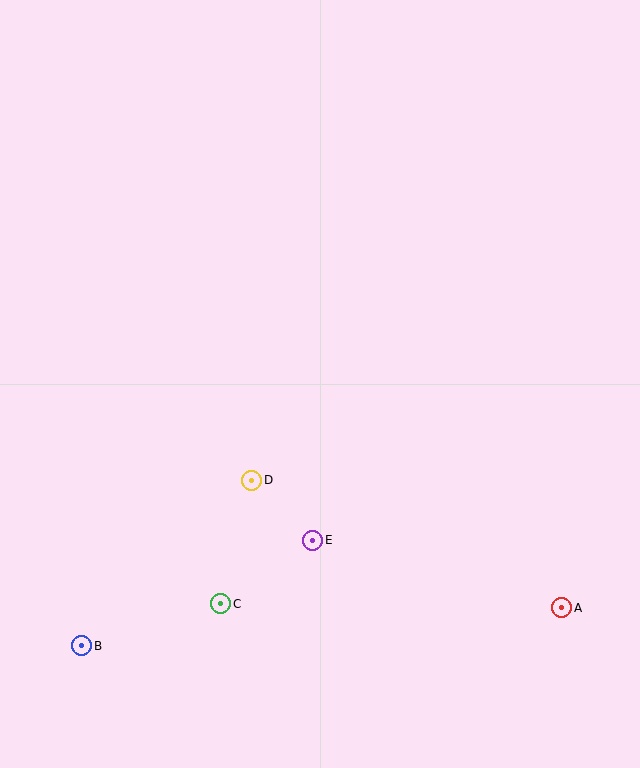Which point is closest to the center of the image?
Point D at (252, 480) is closest to the center.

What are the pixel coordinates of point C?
Point C is at (221, 604).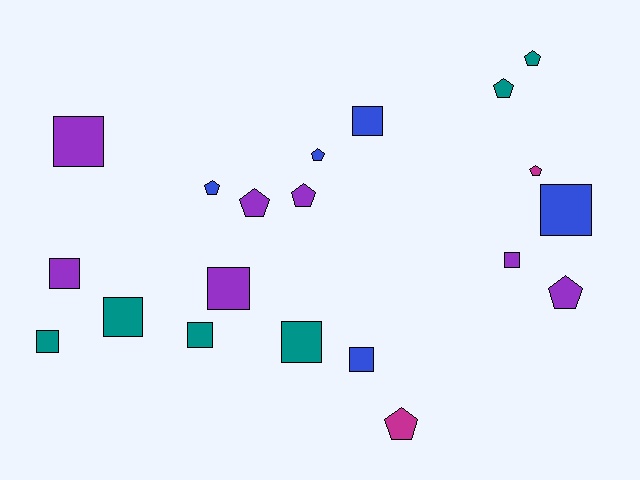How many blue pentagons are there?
There are 2 blue pentagons.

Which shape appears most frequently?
Square, with 11 objects.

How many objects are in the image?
There are 20 objects.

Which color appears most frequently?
Purple, with 7 objects.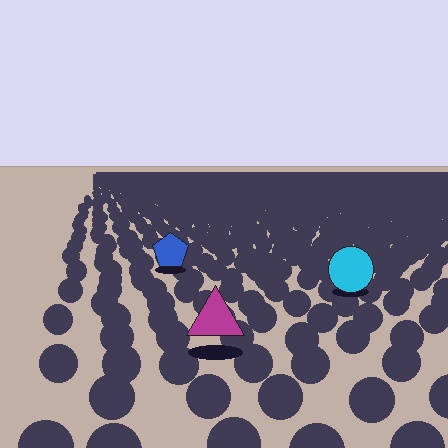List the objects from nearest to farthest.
From nearest to farthest: the magenta triangle, the cyan circle, the blue pentagon.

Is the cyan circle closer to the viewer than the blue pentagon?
Yes. The cyan circle is closer — you can tell from the texture gradient: the ground texture is coarser near it.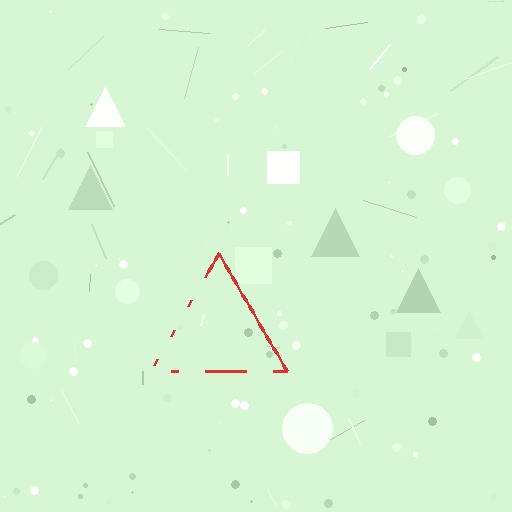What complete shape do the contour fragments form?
The contour fragments form a triangle.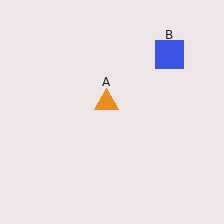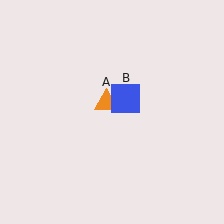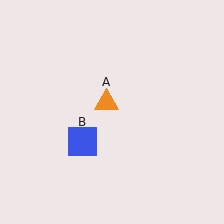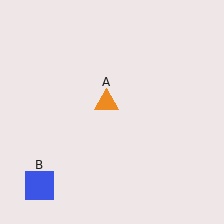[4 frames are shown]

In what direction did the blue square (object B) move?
The blue square (object B) moved down and to the left.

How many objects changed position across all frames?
1 object changed position: blue square (object B).